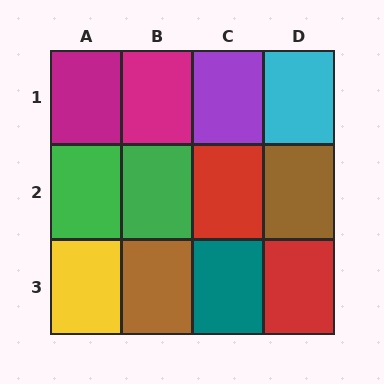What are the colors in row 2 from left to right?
Green, green, red, brown.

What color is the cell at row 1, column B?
Magenta.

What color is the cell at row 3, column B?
Brown.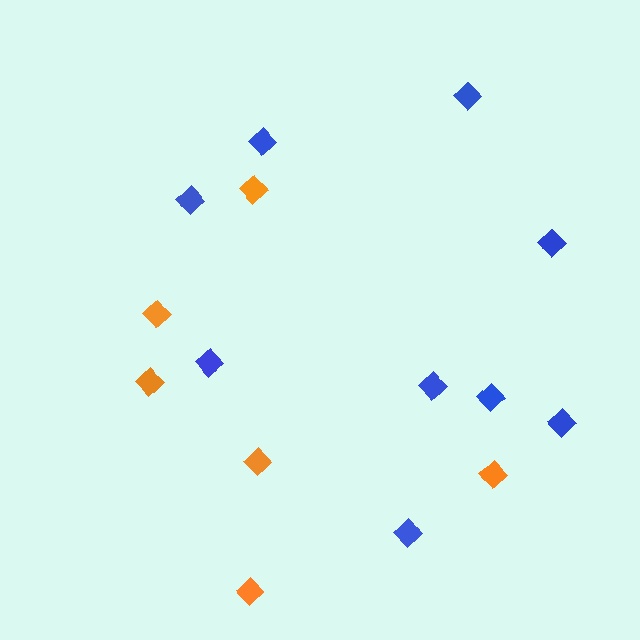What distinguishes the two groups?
There are 2 groups: one group of blue diamonds (9) and one group of orange diamonds (6).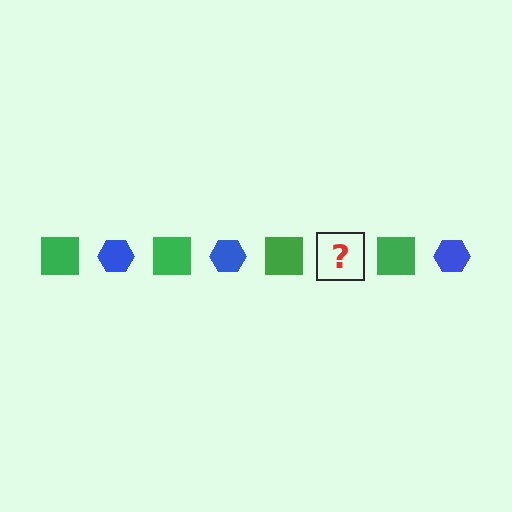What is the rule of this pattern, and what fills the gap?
The rule is that the pattern alternates between green square and blue hexagon. The gap should be filled with a blue hexagon.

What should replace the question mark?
The question mark should be replaced with a blue hexagon.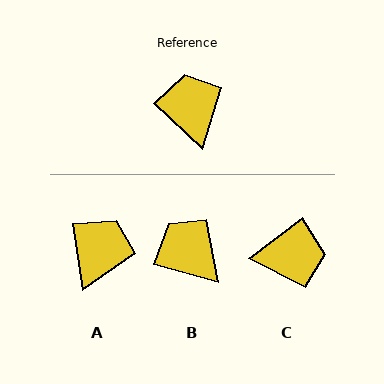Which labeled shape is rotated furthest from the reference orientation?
C, about 100 degrees away.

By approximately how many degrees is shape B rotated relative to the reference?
Approximately 27 degrees counter-clockwise.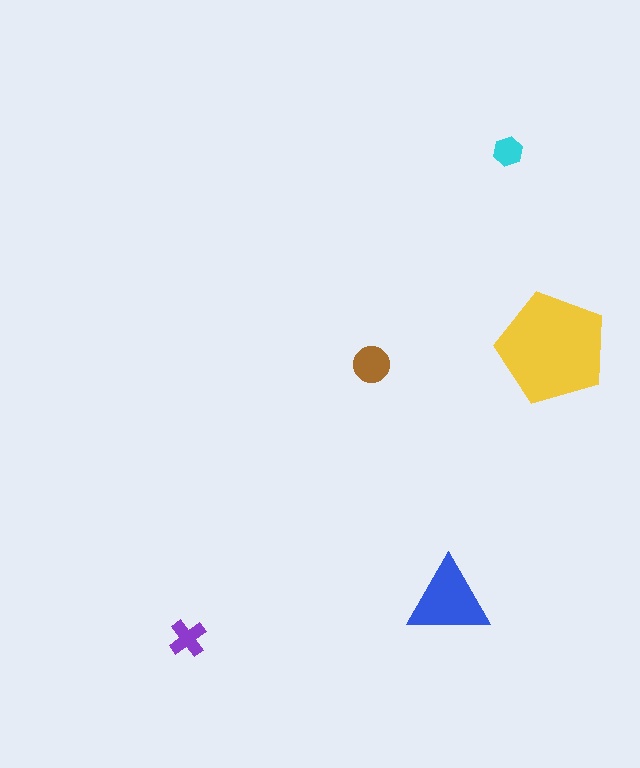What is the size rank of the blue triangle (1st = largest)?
2nd.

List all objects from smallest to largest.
The cyan hexagon, the purple cross, the brown circle, the blue triangle, the yellow pentagon.